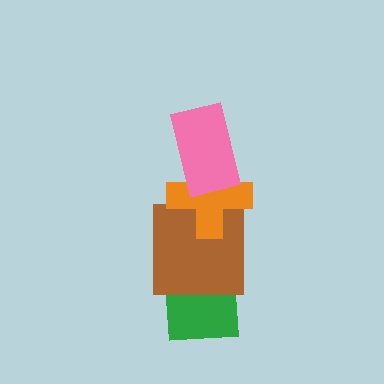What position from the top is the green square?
The green square is 4th from the top.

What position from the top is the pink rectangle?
The pink rectangle is 1st from the top.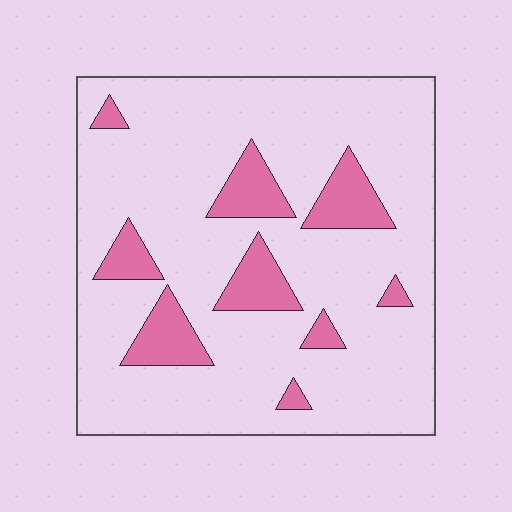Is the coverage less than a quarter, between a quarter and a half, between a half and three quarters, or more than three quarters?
Less than a quarter.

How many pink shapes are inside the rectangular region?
9.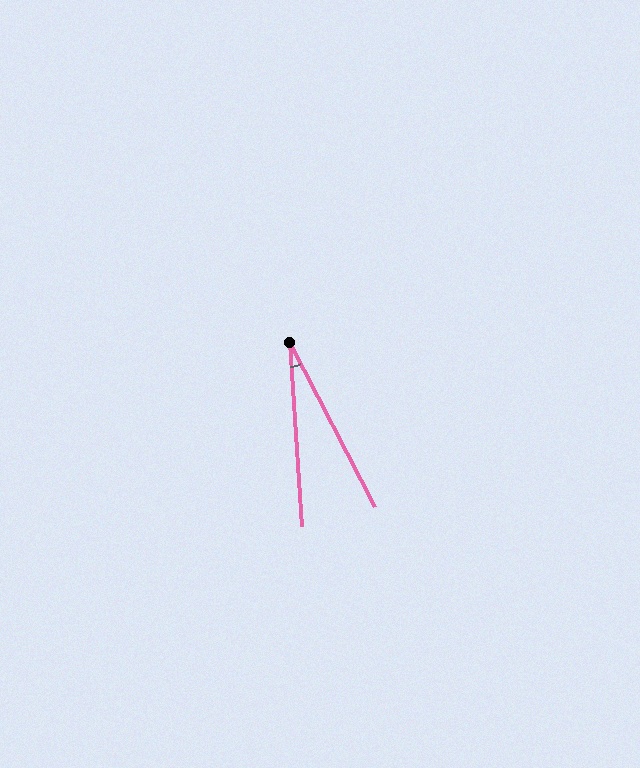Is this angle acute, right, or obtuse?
It is acute.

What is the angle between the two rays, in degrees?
Approximately 24 degrees.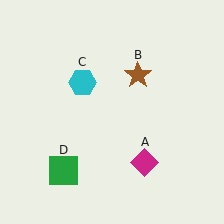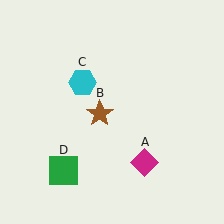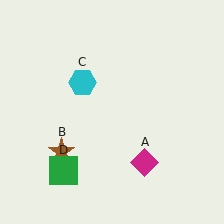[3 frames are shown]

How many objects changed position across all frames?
1 object changed position: brown star (object B).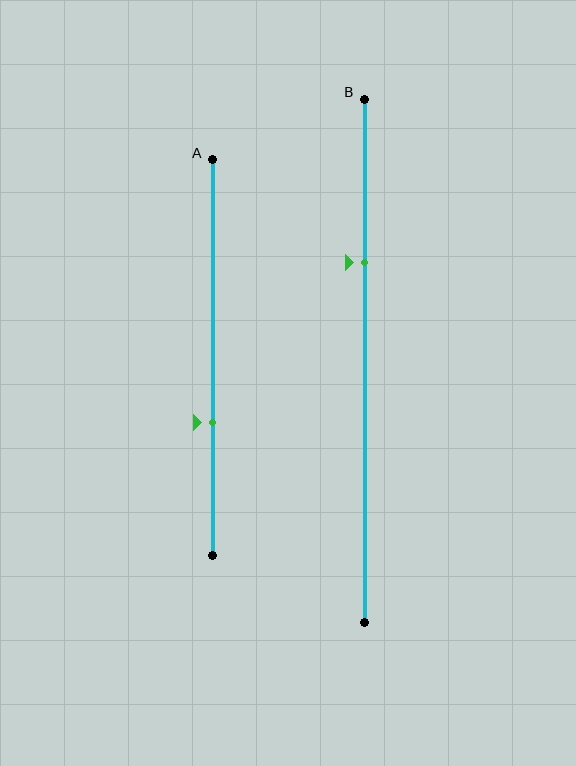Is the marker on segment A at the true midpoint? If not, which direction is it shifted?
No, the marker on segment A is shifted downward by about 16% of the segment length.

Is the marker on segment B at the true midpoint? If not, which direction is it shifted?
No, the marker on segment B is shifted upward by about 19% of the segment length.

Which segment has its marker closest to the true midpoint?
Segment A has its marker closest to the true midpoint.